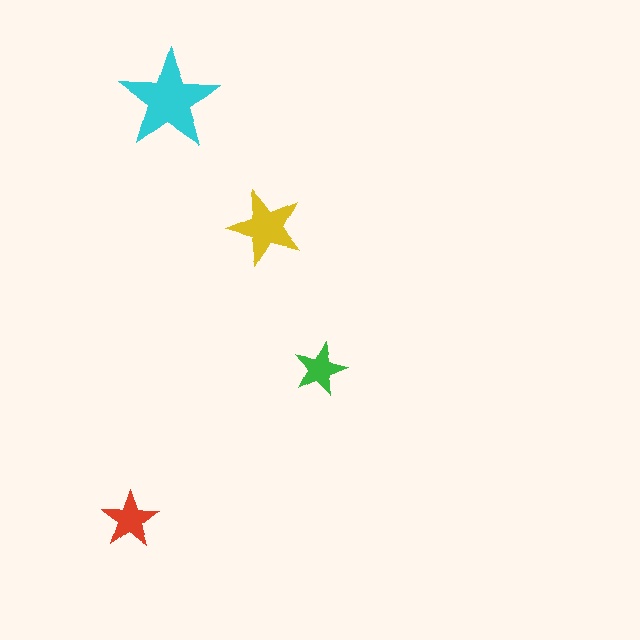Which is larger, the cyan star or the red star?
The cyan one.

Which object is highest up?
The cyan star is topmost.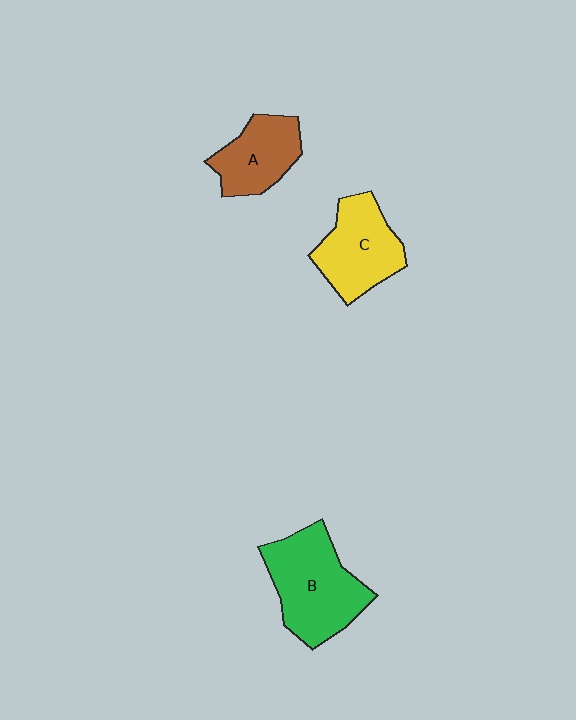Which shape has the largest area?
Shape B (green).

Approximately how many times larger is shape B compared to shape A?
Approximately 1.6 times.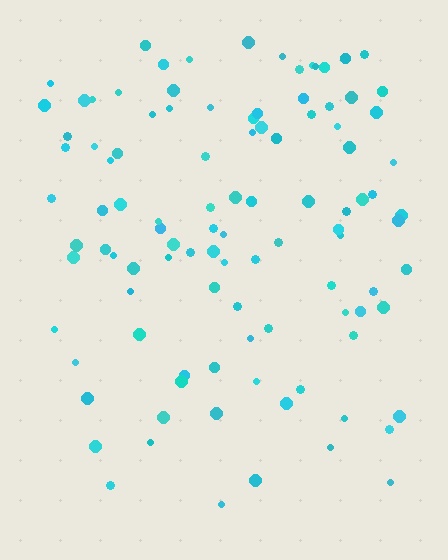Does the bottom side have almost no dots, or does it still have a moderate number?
Still a moderate number, just noticeably fewer than the top.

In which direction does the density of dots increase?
From bottom to top, with the top side densest.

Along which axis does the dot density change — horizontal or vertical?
Vertical.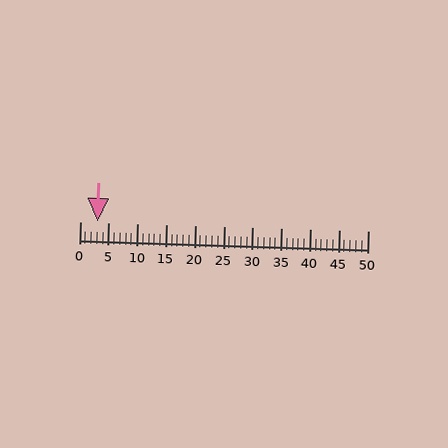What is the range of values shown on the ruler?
The ruler shows values from 0 to 50.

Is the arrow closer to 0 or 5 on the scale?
The arrow is closer to 5.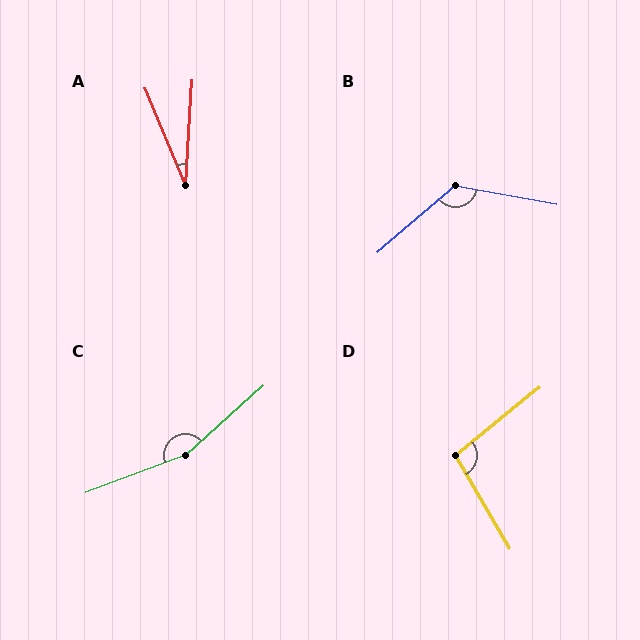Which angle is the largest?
C, at approximately 159 degrees.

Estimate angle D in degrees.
Approximately 99 degrees.